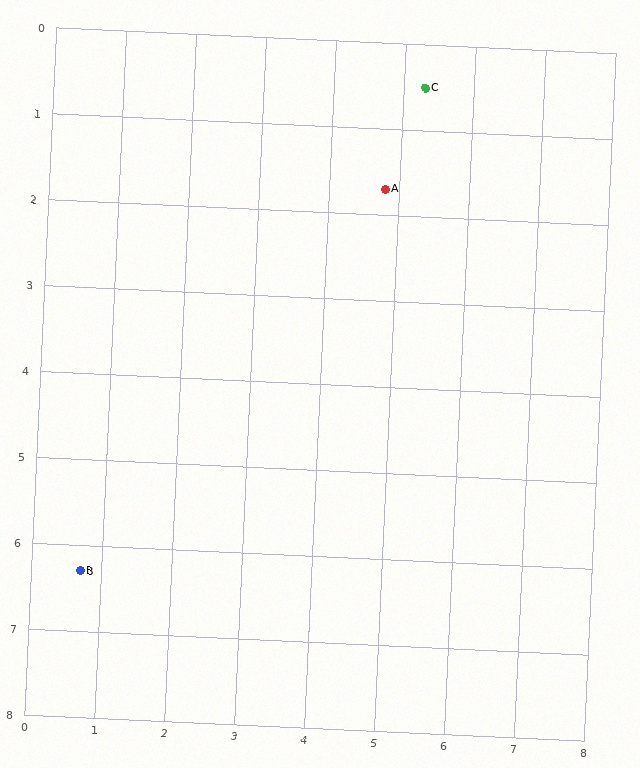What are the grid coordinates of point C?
Point C is at approximately (5.3, 0.5).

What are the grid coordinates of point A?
Point A is at approximately (4.8, 1.7).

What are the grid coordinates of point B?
Point B is at approximately (0.7, 6.3).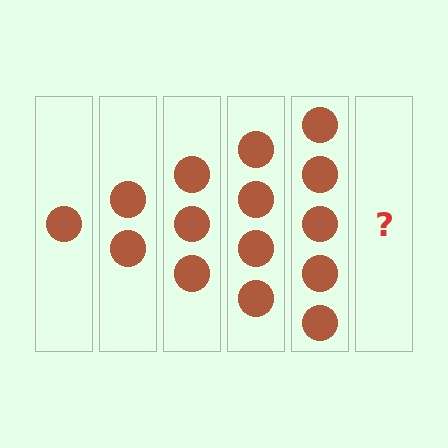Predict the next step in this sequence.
The next step is 6 circles.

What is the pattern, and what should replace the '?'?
The pattern is that each step adds one more circle. The '?' should be 6 circles.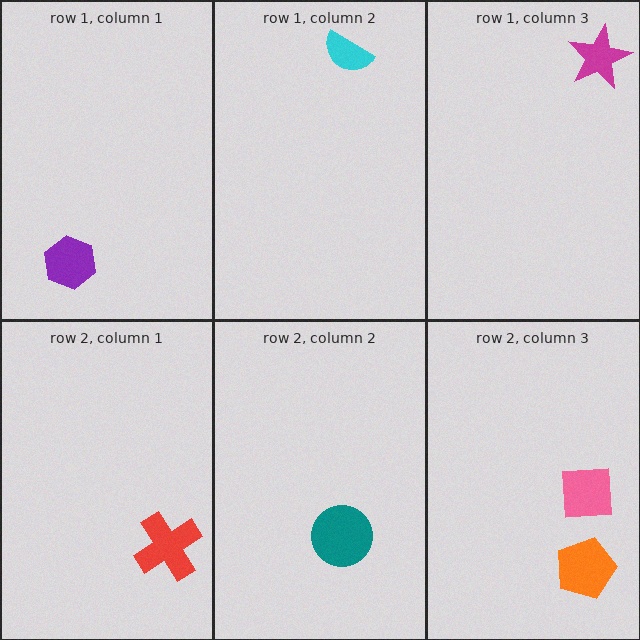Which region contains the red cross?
The row 2, column 1 region.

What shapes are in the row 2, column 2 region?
The teal circle.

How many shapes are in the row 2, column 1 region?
1.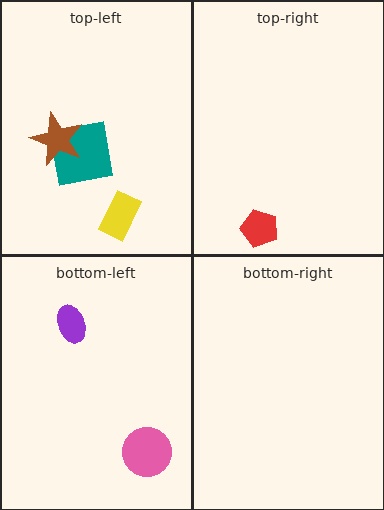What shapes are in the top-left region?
The yellow rectangle, the teal square, the brown star.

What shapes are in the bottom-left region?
The pink circle, the purple ellipse.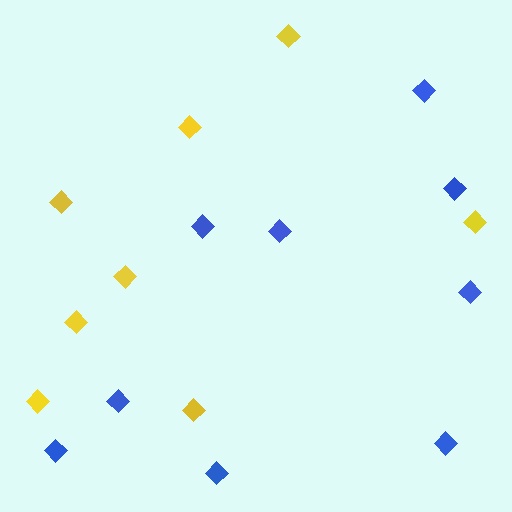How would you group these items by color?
There are 2 groups: one group of yellow diamonds (8) and one group of blue diamonds (9).